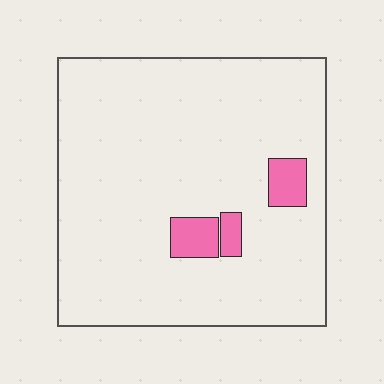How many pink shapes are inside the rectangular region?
3.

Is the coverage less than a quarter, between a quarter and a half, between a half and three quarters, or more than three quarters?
Less than a quarter.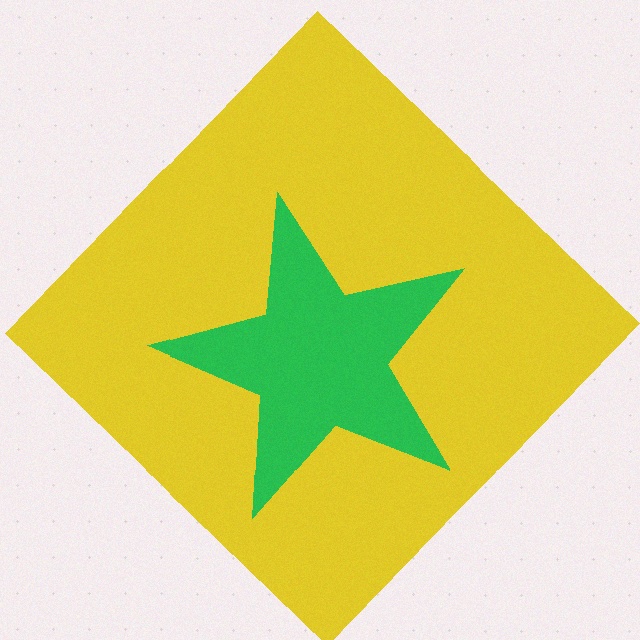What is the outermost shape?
The yellow diamond.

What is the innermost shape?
The green star.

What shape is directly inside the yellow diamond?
The green star.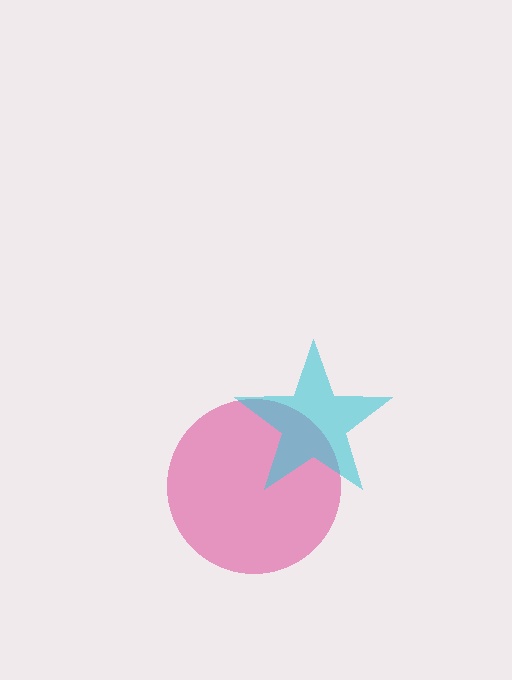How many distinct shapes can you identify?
There are 2 distinct shapes: a pink circle, a cyan star.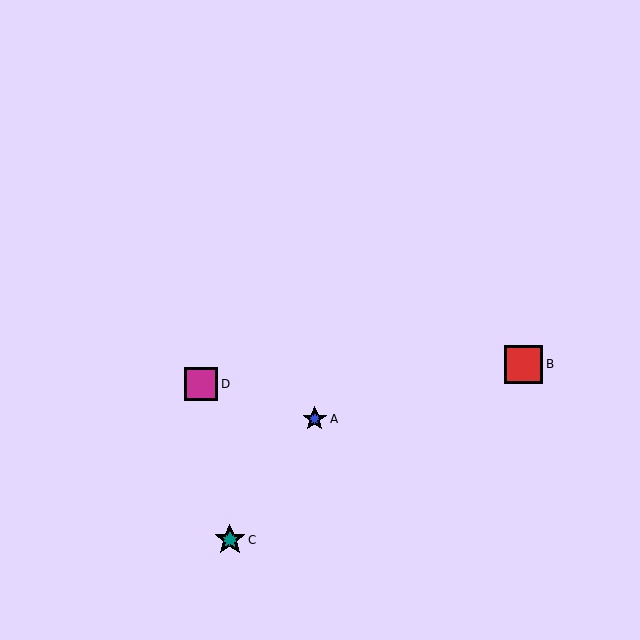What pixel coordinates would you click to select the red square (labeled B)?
Click at (523, 364) to select the red square B.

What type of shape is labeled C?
Shape C is a teal star.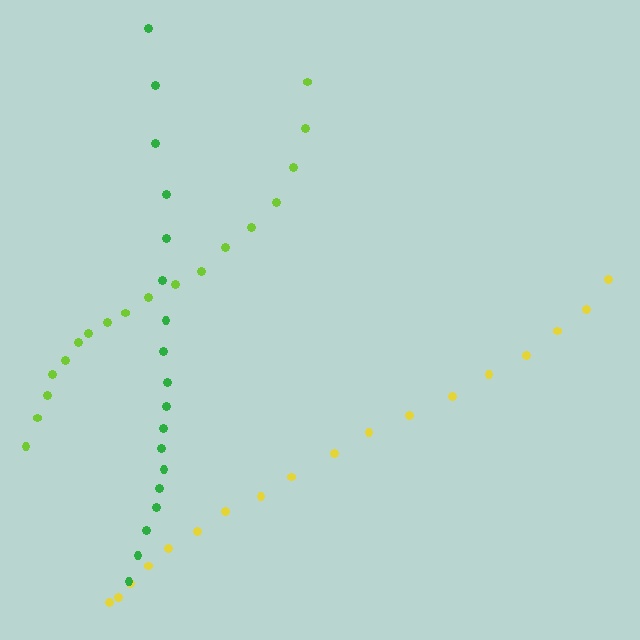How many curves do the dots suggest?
There are 3 distinct paths.